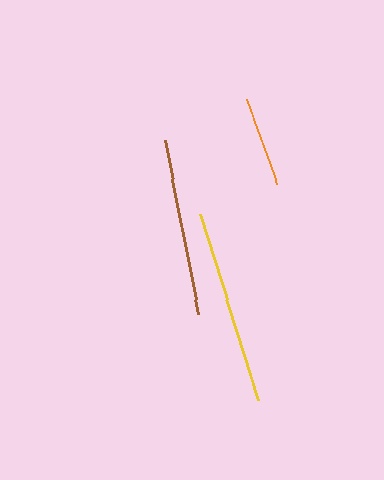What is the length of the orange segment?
The orange segment is approximately 89 pixels long.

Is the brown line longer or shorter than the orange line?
The brown line is longer than the orange line.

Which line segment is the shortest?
The orange line is the shortest at approximately 89 pixels.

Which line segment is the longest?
The yellow line is the longest at approximately 195 pixels.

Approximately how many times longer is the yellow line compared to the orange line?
The yellow line is approximately 2.2 times the length of the orange line.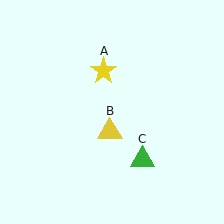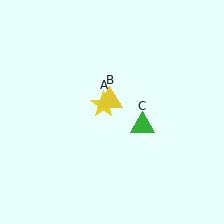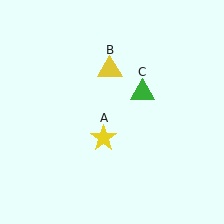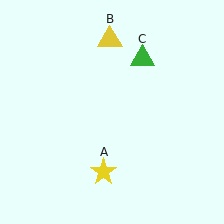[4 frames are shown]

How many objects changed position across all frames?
3 objects changed position: yellow star (object A), yellow triangle (object B), green triangle (object C).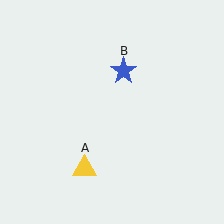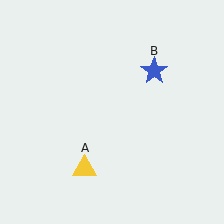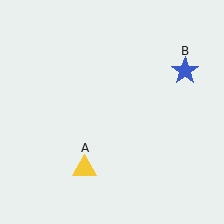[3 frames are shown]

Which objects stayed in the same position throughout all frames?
Yellow triangle (object A) remained stationary.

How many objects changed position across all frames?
1 object changed position: blue star (object B).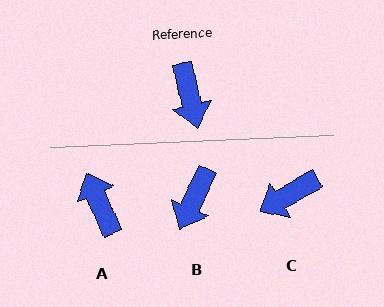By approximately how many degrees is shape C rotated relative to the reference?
Approximately 72 degrees clockwise.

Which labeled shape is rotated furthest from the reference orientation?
A, about 169 degrees away.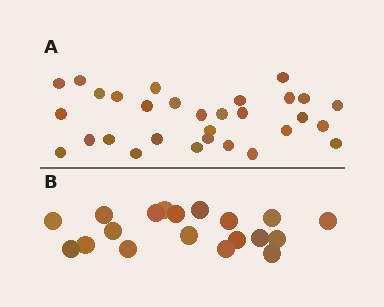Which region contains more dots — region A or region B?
Region A (the top region) has more dots.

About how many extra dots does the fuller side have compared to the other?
Region A has roughly 12 or so more dots than region B.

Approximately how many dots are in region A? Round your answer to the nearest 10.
About 30 dots.